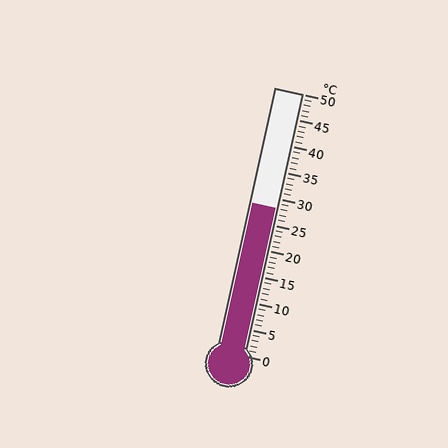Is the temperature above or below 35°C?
The temperature is below 35°C.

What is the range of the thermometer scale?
The thermometer scale ranges from 0°C to 50°C.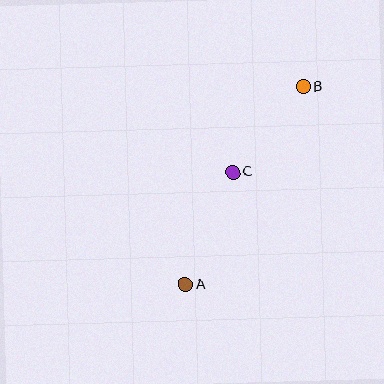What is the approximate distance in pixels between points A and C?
The distance between A and C is approximately 122 pixels.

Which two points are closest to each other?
Points B and C are closest to each other.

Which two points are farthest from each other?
Points A and B are farthest from each other.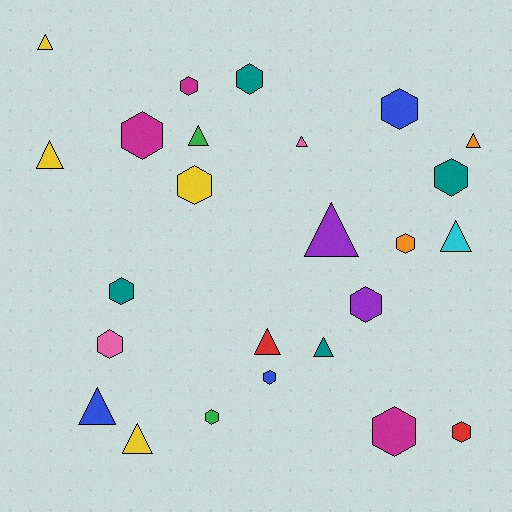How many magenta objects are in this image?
There are 3 magenta objects.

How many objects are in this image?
There are 25 objects.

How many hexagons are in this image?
There are 14 hexagons.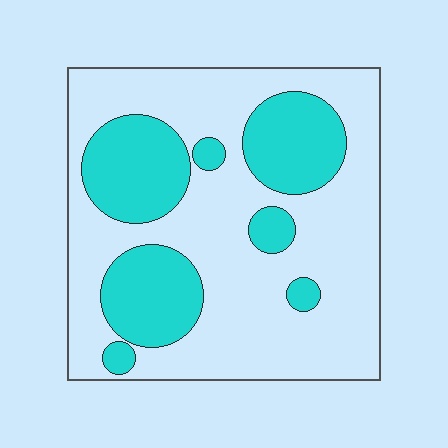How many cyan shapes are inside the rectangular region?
7.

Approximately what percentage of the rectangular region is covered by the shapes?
Approximately 30%.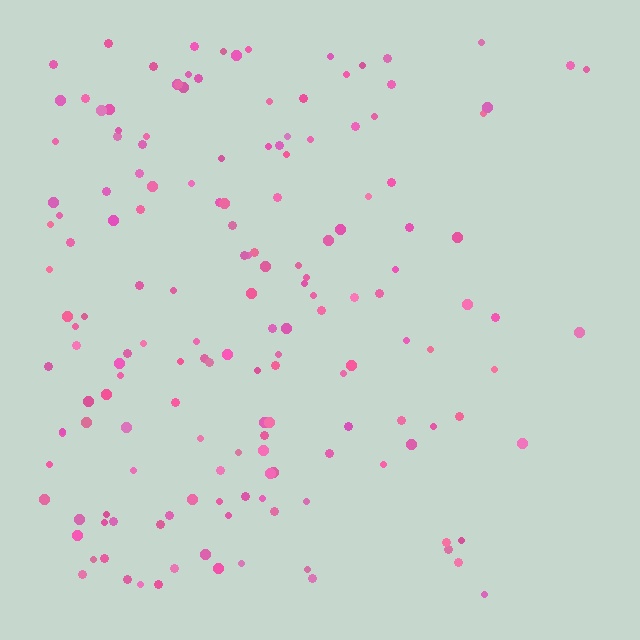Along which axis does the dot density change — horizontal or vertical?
Horizontal.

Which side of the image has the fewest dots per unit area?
The right.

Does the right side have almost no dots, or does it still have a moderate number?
Still a moderate number, just noticeably fewer than the left.